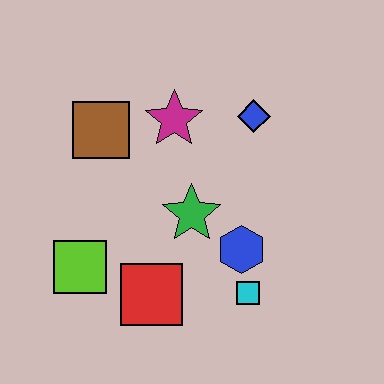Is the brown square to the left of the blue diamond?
Yes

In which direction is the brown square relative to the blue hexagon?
The brown square is to the left of the blue hexagon.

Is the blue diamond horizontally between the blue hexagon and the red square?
No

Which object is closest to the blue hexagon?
The cyan square is closest to the blue hexagon.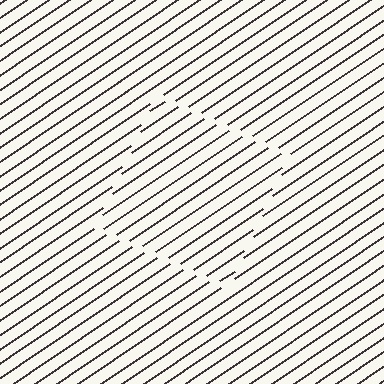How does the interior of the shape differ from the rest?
The interior of the shape contains the same grating, shifted by half a period — the contour is defined by the phase discontinuity where line-ends from the inner and outer gratings abut.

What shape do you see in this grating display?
An illusory square. The interior of the shape contains the same grating, shifted by half a period — the contour is defined by the phase discontinuity where line-ends from the inner and outer gratings abut.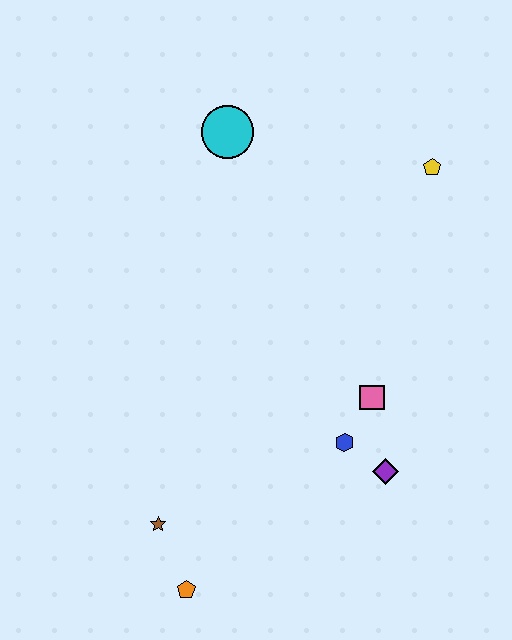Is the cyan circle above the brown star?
Yes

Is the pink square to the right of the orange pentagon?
Yes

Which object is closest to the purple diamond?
The blue hexagon is closest to the purple diamond.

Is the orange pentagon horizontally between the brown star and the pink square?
Yes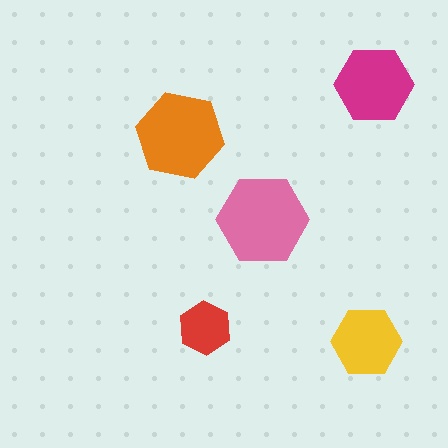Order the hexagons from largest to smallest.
the pink one, the orange one, the magenta one, the yellow one, the red one.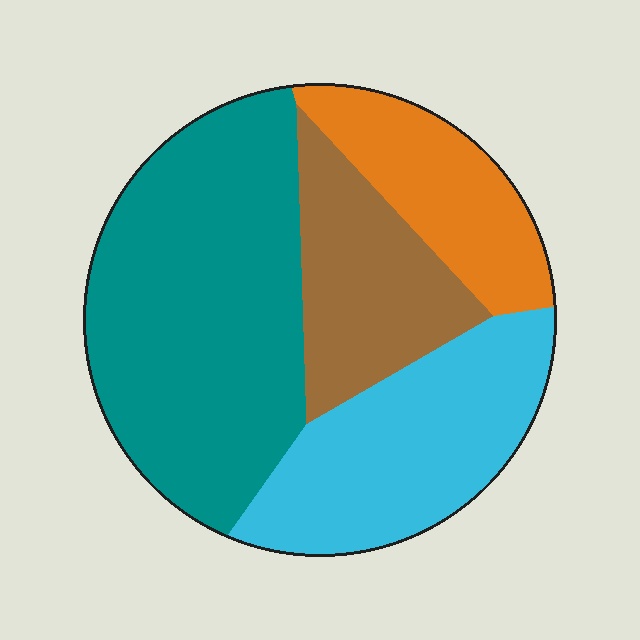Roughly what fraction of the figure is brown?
Brown takes up about one sixth (1/6) of the figure.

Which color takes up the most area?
Teal, at roughly 40%.